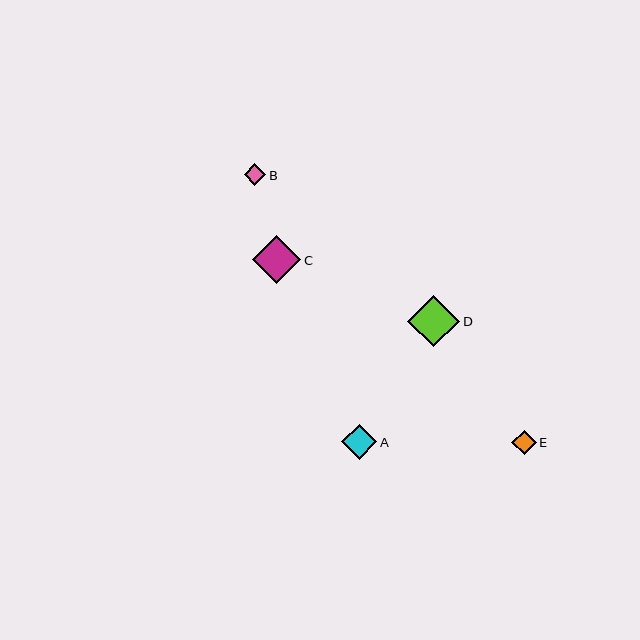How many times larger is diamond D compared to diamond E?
Diamond D is approximately 2.1 times the size of diamond E.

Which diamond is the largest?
Diamond D is the largest with a size of approximately 52 pixels.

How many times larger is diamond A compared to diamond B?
Diamond A is approximately 1.6 times the size of diamond B.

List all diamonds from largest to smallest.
From largest to smallest: D, C, A, E, B.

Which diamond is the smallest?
Diamond B is the smallest with a size of approximately 22 pixels.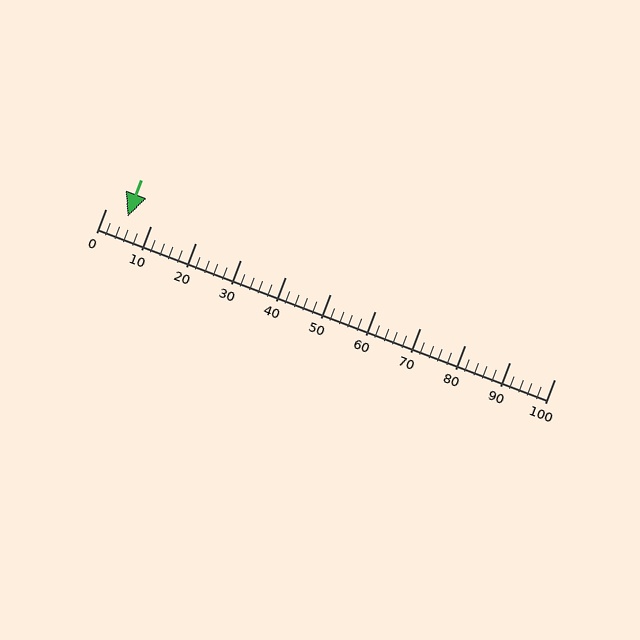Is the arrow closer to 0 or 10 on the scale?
The arrow is closer to 0.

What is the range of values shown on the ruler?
The ruler shows values from 0 to 100.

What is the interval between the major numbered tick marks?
The major tick marks are spaced 10 units apart.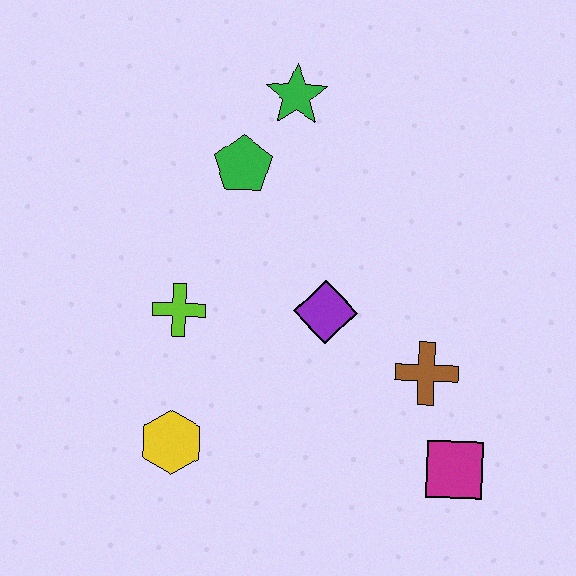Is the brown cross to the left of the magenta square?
Yes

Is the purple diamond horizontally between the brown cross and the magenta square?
No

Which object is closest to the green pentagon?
The green star is closest to the green pentagon.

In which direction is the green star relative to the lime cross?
The green star is above the lime cross.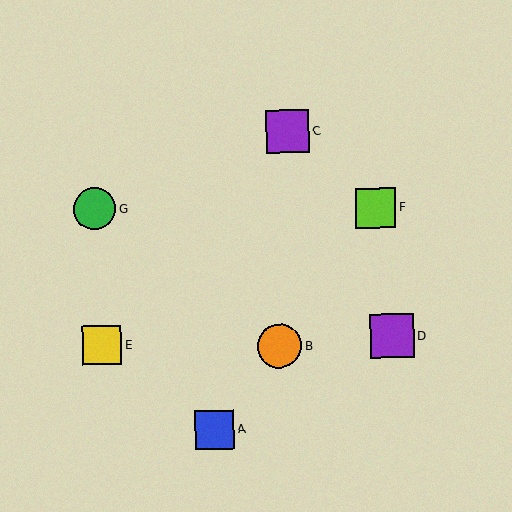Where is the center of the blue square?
The center of the blue square is at (215, 430).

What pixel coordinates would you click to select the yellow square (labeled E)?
Click at (102, 345) to select the yellow square E.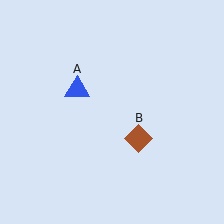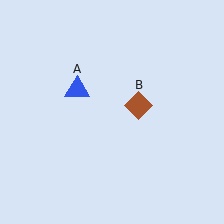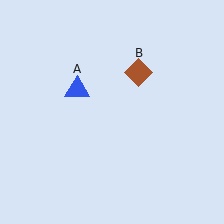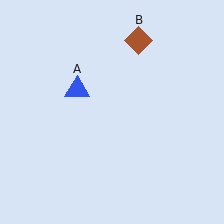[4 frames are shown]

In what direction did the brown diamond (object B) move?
The brown diamond (object B) moved up.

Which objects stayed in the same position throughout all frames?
Blue triangle (object A) remained stationary.